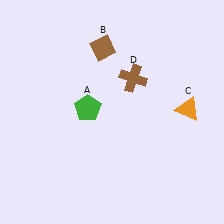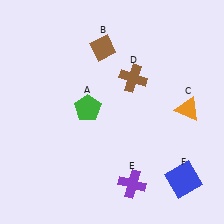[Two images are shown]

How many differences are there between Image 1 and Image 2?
There are 2 differences between the two images.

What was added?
A purple cross (E), a blue square (F) were added in Image 2.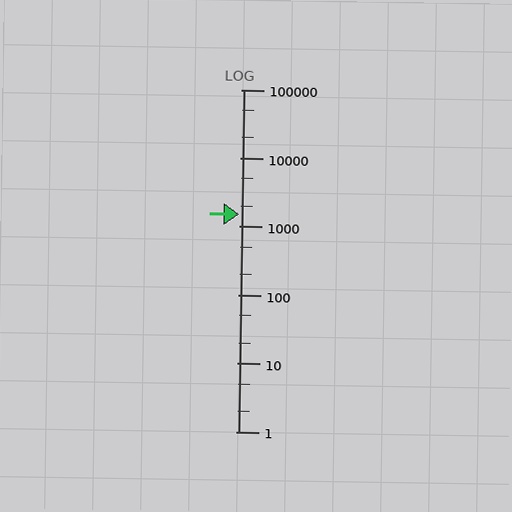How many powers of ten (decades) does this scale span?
The scale spans 5 decades, from 1 to 100000.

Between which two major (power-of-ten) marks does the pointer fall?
The pointer is between 1000 and 10000.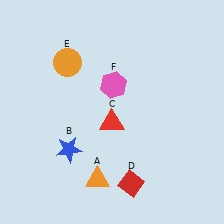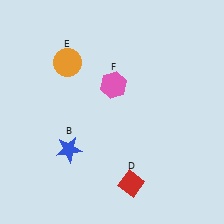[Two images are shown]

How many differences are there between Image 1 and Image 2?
There are 2 differences between the two images.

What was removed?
The orange triangle (A), the red triangle (C) were removed in Image 2.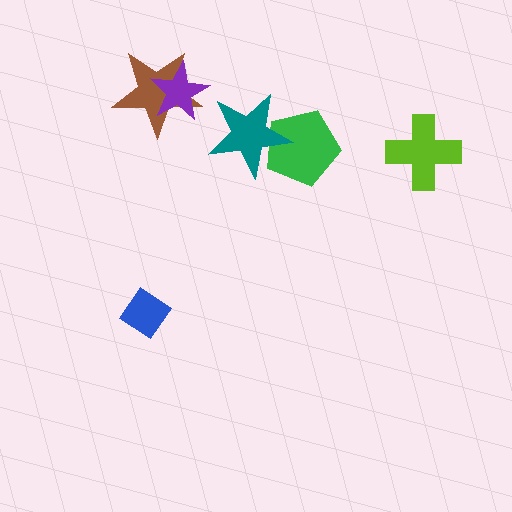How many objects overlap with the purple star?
1 object overlaps with the purple star.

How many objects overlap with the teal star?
1 object overlaps with the teal star.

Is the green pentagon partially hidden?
Yes, it is partially covered by another shape.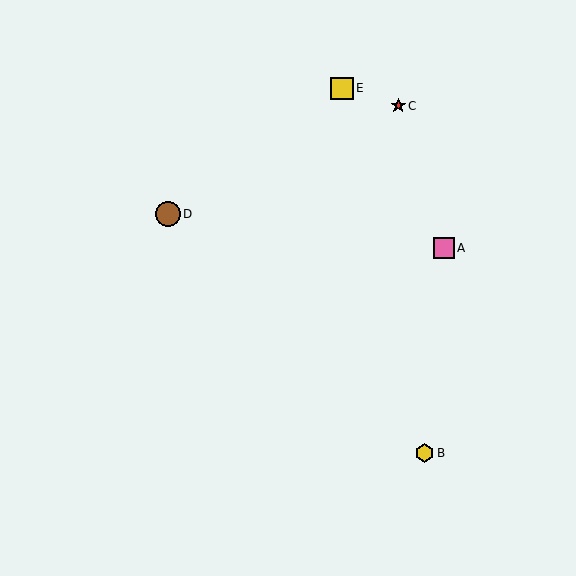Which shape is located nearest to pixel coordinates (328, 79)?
The yellow square (labeled E) at (342, 88) is nearest to that location.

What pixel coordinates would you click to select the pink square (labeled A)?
Click at (444, 248) to select the pink square A.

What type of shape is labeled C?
Shape C is a red star.